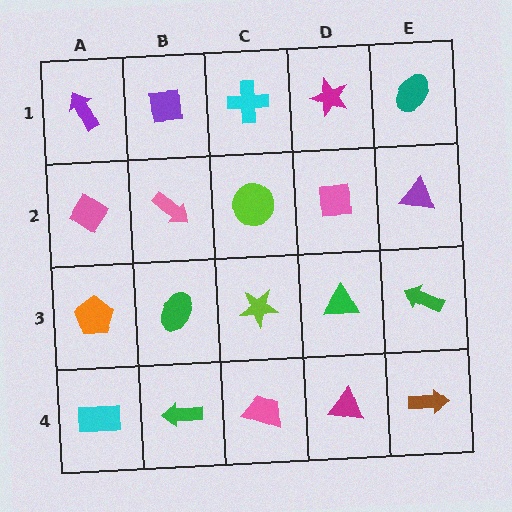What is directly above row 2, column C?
A cyan cross.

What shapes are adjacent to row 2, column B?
A purple square (row 1, column B), a green ellipse (row 3, column B), a pink diamond (row 2, column A), a lime circle (row 2, column C).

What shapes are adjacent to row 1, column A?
A pink diamond (row 2, column A), a purple square (row 1, column B).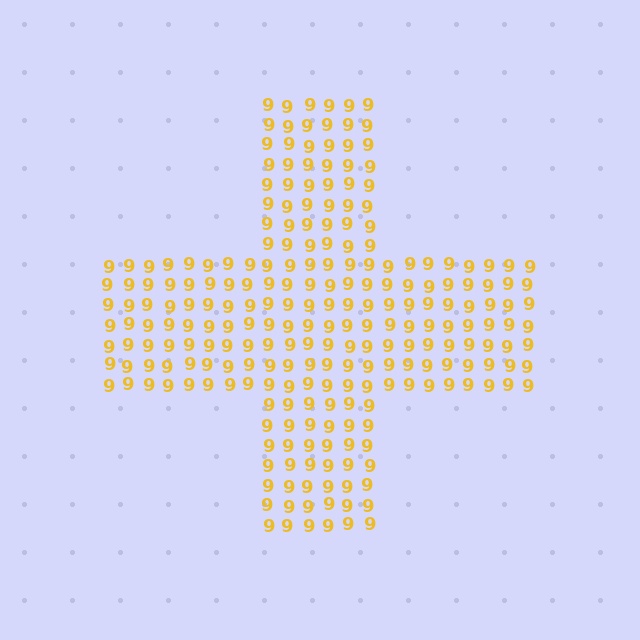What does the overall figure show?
The overall figure shows a cross.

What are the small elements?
The small elements are digit 9's.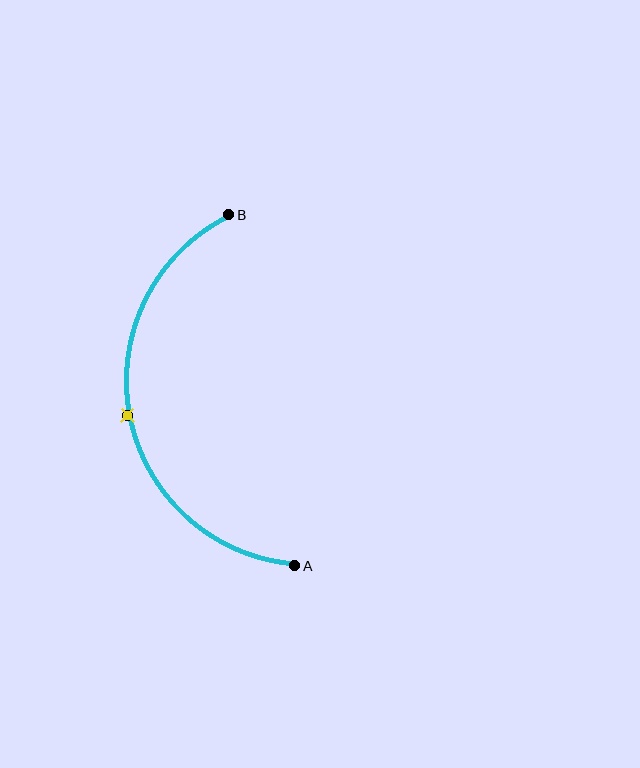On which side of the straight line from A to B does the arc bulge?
The arc bulges to the left of the straight line connecting A and B.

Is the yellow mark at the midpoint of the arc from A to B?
Yes. The yellow mark lies on the arc at equal arc-length from both A and B — it is the arc midpoint.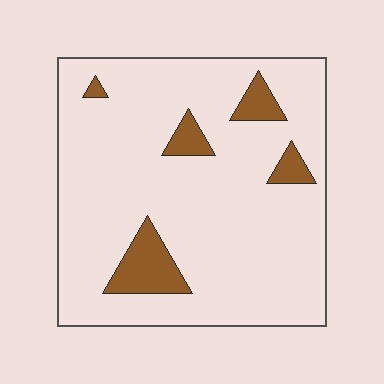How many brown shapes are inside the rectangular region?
5.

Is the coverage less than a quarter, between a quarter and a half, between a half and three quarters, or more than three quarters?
Less than a quarter.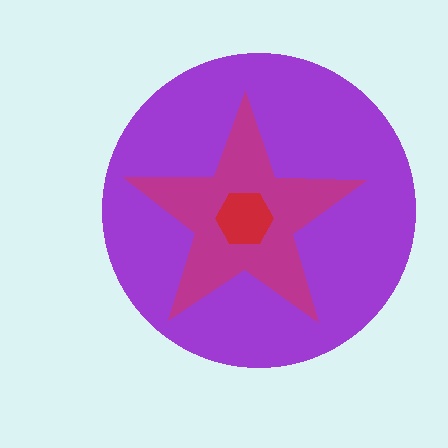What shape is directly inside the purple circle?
The magenta star.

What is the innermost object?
The red hexagon.